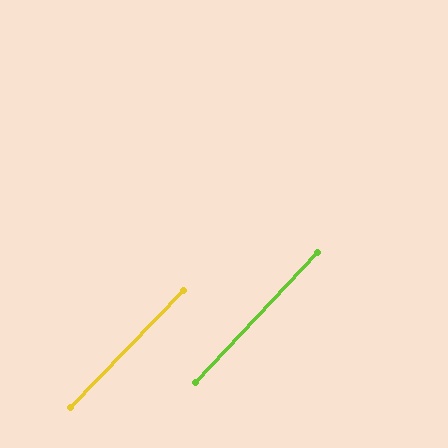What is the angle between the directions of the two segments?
Approximately 1 degree.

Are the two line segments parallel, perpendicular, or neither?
Parallel — their directions differ by only 1.2°.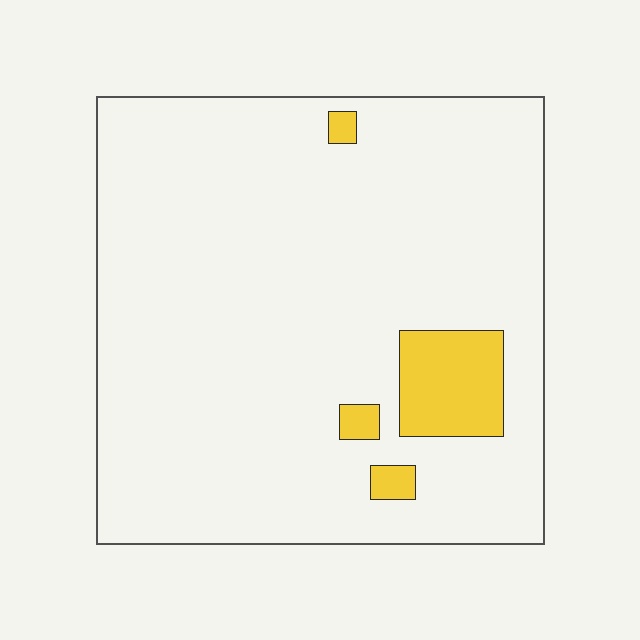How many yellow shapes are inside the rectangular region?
4.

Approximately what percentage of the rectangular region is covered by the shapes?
Approximately 10%.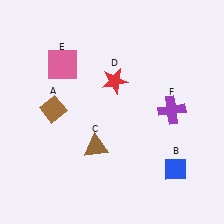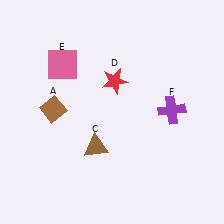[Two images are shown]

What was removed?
The blue diamond (B) was removed in Image 2.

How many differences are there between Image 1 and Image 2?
There is 1 difference between the two images.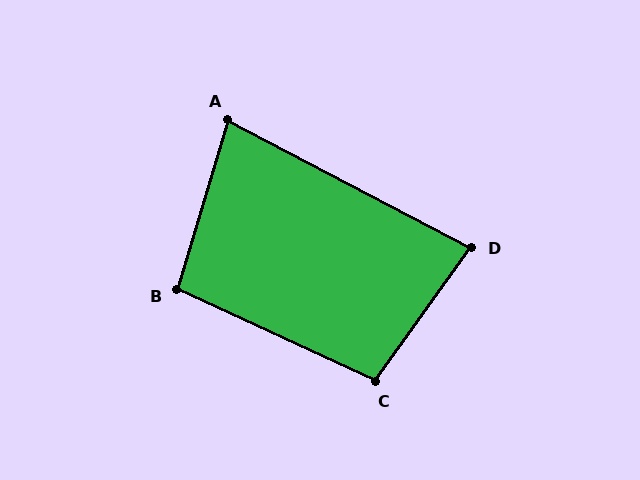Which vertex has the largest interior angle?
C, at approximately 101 degrees.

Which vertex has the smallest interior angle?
A, at approximately 79 degrees.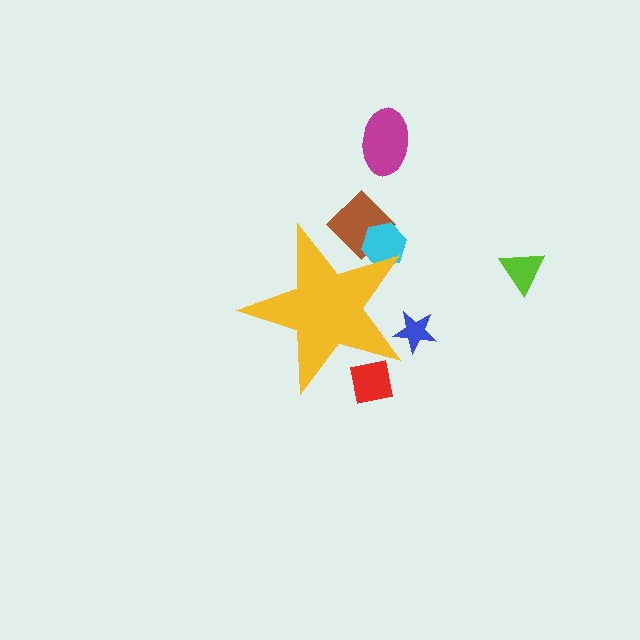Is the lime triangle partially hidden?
No, the lime triangle is fully visible.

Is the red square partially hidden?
Yes, the red square is partially hidden behind the yellow star.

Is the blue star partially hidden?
Yes, the blue star is partially hidden behind the yellow star.